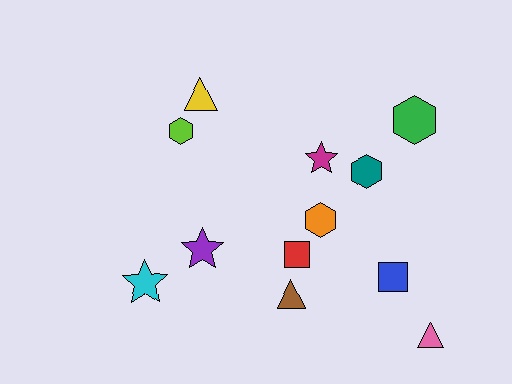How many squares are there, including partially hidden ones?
There are 2 squares.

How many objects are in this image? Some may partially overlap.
There are 12 objects.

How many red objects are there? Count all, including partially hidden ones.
There is 1 red object.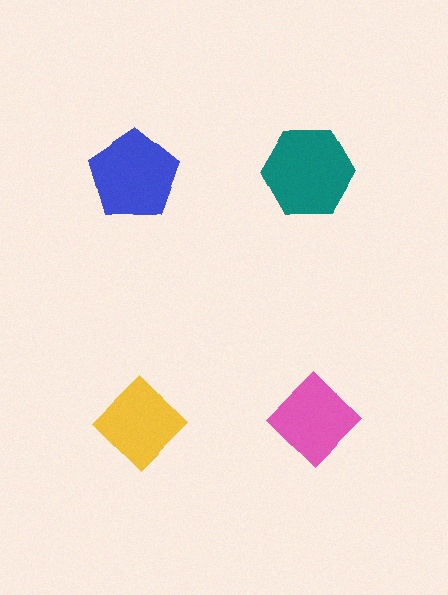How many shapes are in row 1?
2 shapes.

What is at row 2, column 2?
A pink diamond.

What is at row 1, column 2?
A teal hexagon.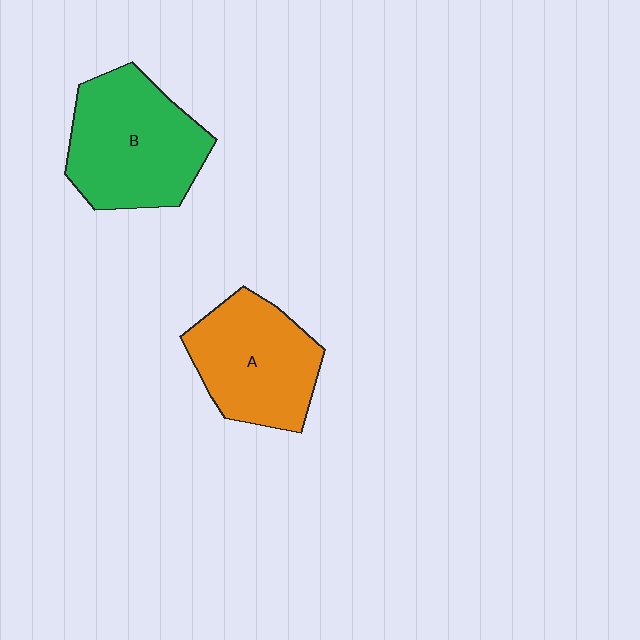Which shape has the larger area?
Shape B (green).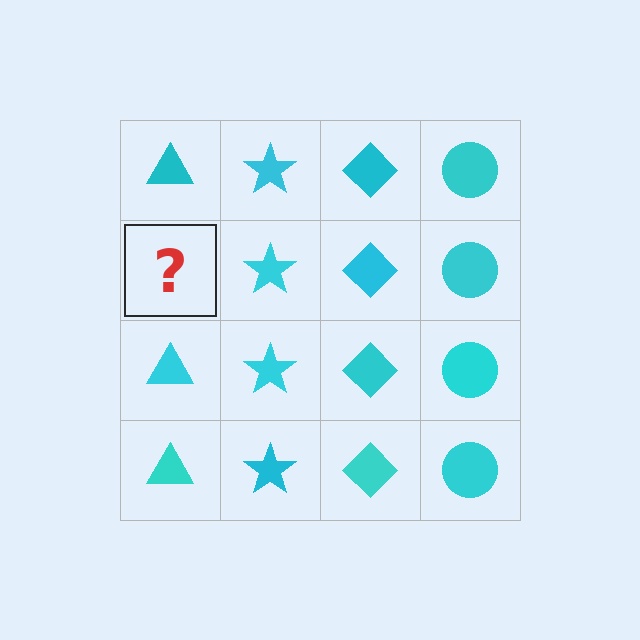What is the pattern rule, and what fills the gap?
The rule is that each column has a consistent shape. The gap should be filled with a cyan triangle.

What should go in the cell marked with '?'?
The missing cell should contain a cyan triangle.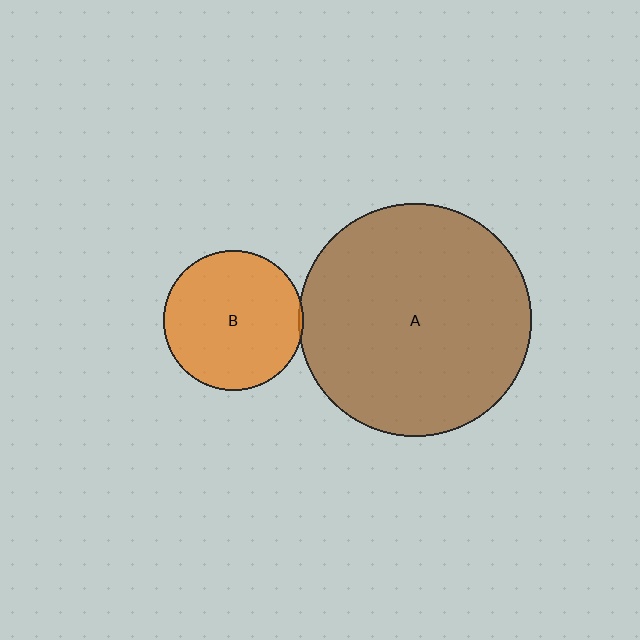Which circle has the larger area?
Circle A (brown).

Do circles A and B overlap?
Yes.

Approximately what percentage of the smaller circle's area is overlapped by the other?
Approximately 5%.